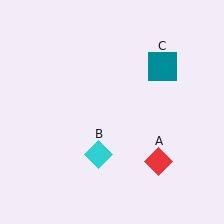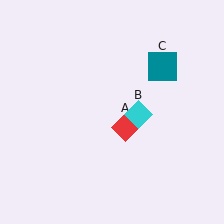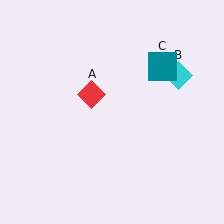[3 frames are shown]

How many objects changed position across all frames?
2 objects changed position: red diamond (object A), cyan diamond (object B).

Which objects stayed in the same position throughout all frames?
Teal square (object C) remained stationary.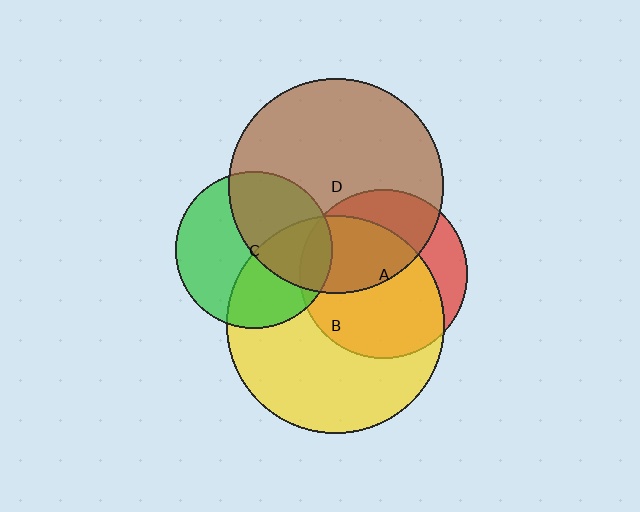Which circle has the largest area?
Circle B (yellow).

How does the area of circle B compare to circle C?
Approximately 1.9 times.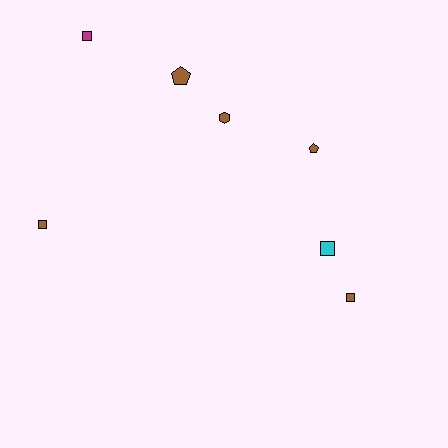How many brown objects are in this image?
There are 5 brown objects.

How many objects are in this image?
There are 7 objects.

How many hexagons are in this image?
There is 1 hexagon.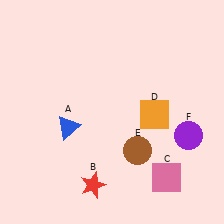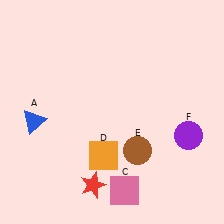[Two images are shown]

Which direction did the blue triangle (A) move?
The blue triangle (A) moved left.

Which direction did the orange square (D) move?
The orange square (D) moved left.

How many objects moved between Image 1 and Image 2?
3 objects moved between the two images.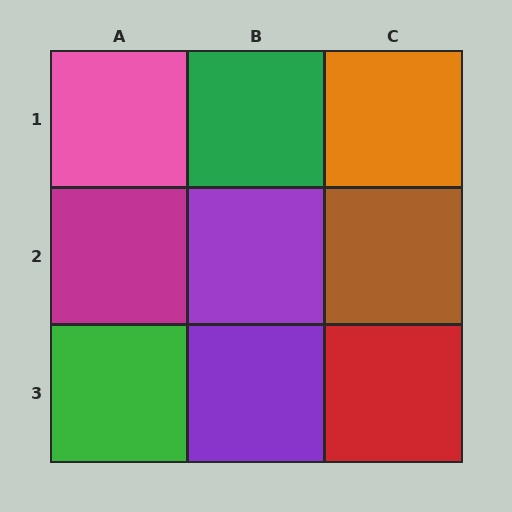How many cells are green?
2 cells are green.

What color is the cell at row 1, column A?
Pink.